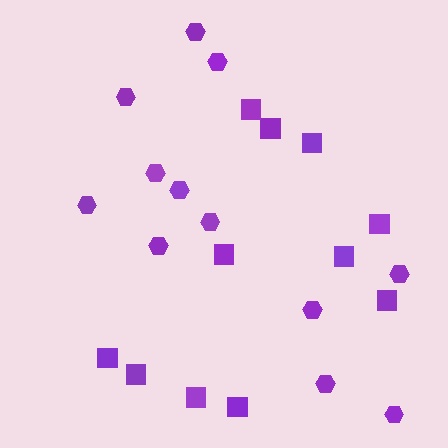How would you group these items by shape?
There are 2 groups: one group of hexagons (12) and one group of squares (11).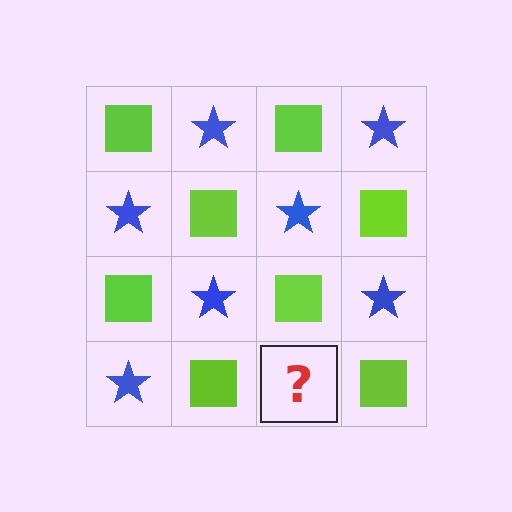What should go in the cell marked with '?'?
The missing cell should contain a blue star.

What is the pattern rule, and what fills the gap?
The rule is that it alternates lime square and blue star in a checkerboard pattern. The gap should be filled with a blue star.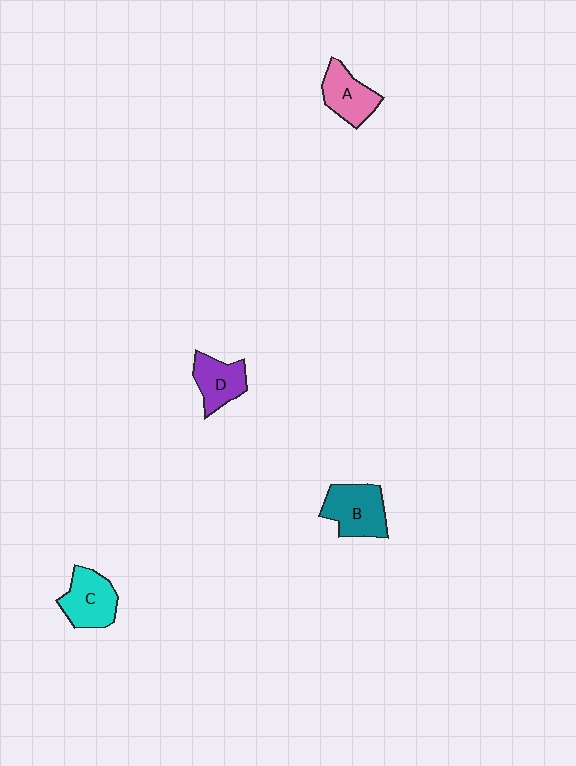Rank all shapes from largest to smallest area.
From largest to smallest: B (teal), C (cyan), A (pink), D (purple).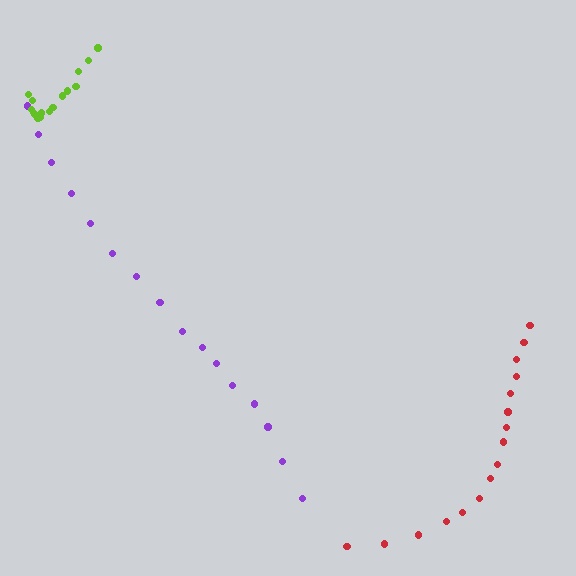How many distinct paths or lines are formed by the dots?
There are 3 distinct paths.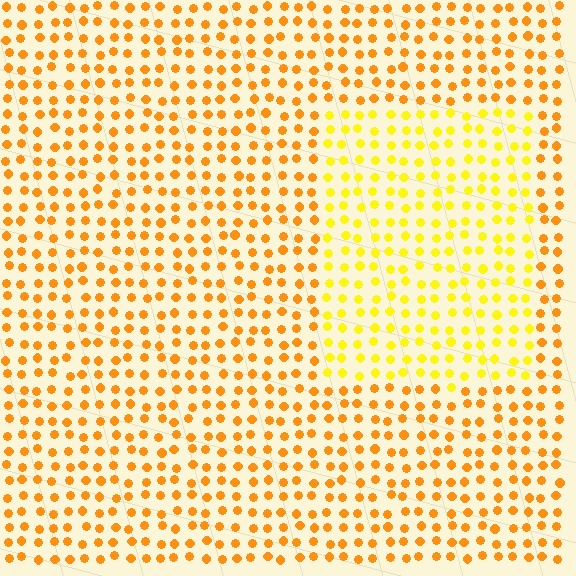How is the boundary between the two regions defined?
The boundary is defined purely by a slight shift in hue (about 26 degrees). Spacing, size, and orientation are identical on both sides.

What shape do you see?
I see a rectangle.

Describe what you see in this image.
The image is filled with small orange elements in a uniform arrangement. A rectangle-shaped region is visible where the elements are tinted to a slightly different hue, forming a subtle color boundary.